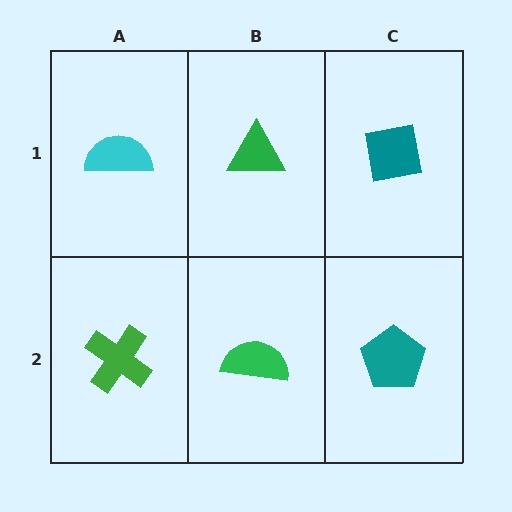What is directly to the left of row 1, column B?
A cyan semicircle.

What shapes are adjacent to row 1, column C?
A teal pentagon (row 2, column C), a green triangle (row 1, column B).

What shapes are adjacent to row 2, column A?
A cyan semicircle (row 1, column A), a green semicircle (row 2, column B).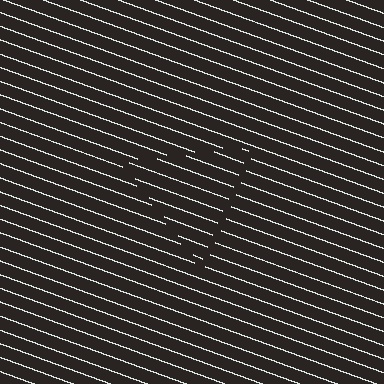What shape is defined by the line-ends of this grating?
An illusory triangle. The interior of the shape contains the same grating, shifted by half a period — the contour is defined by the phase discontinuity where line-ends from the inner and outer gratings abut.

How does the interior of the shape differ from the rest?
The interior of the shape contains the same grating, shifted by half a period — the contour is defined by the phase discontinuity where line-ends from the inner and outer gratings abut.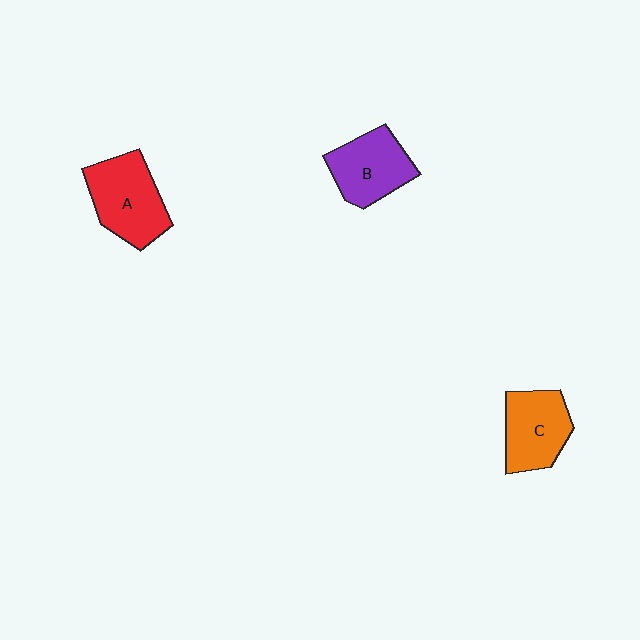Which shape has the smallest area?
Shape C (orange).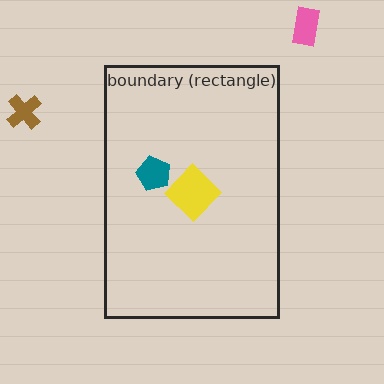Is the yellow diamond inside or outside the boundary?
Inside.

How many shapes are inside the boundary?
2 inside, 2 outside.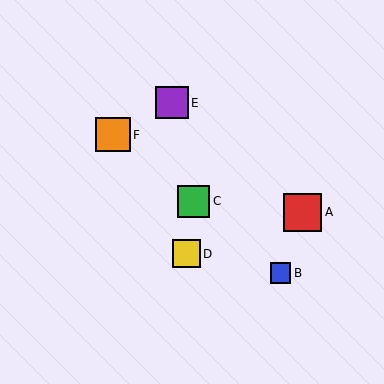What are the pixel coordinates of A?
Object A is at (303, 212).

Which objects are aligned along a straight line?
Objects B, C, F are aligned along a straight line.